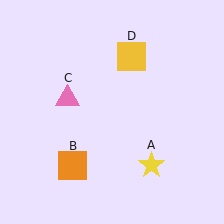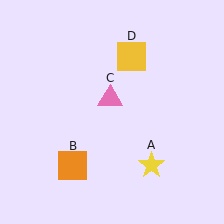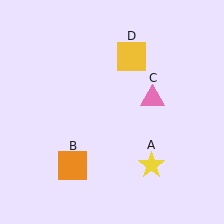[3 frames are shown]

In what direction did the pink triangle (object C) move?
The pink triangle (object C) moved right.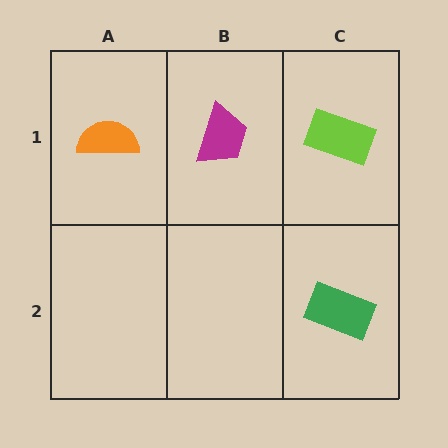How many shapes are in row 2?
1 shape.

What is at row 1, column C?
A lime rectangle.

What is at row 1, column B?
A magenta trapezoid.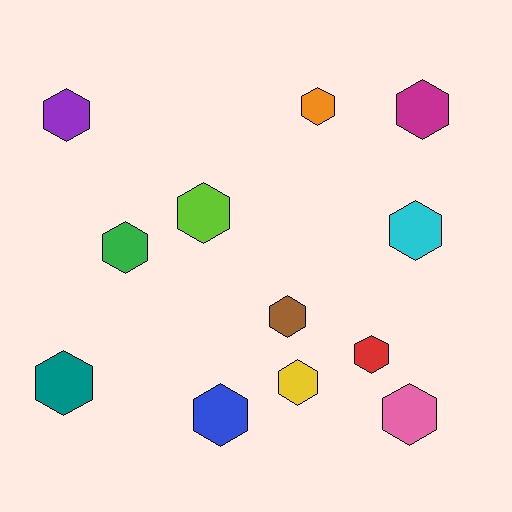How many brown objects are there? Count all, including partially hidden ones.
There is 1 brown object.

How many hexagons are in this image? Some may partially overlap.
There are 12 hexagons.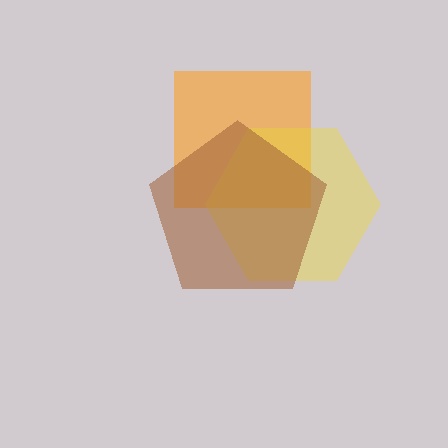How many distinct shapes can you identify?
There are 3 distinct shapes: an orange square, a yellow hexagon, a brown pentagon.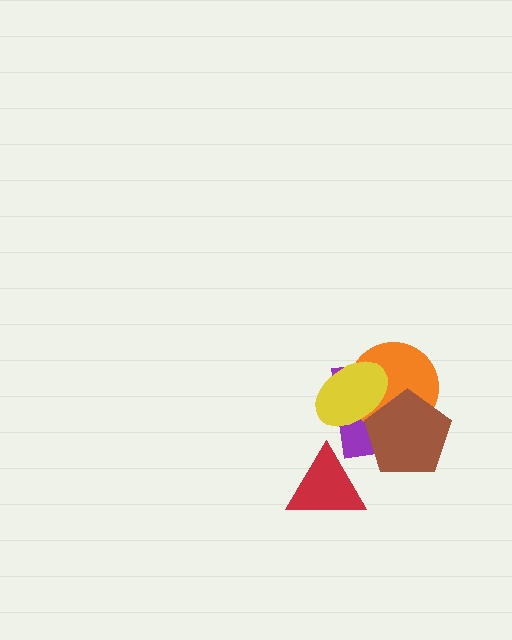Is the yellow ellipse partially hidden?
Yes, it is partially covered by another shape.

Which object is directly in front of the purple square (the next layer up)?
The orange circle is directly in front of the purple square.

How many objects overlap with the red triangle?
0 objects overlap with the red triangle.